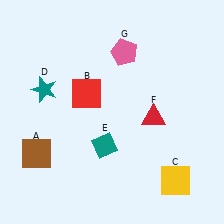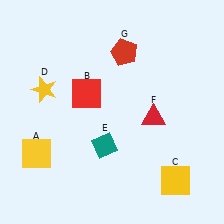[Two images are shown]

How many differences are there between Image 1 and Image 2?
There are 3 differences between the two images.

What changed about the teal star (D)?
In Image 1, D is teal. In Image 2, it changed to yellow.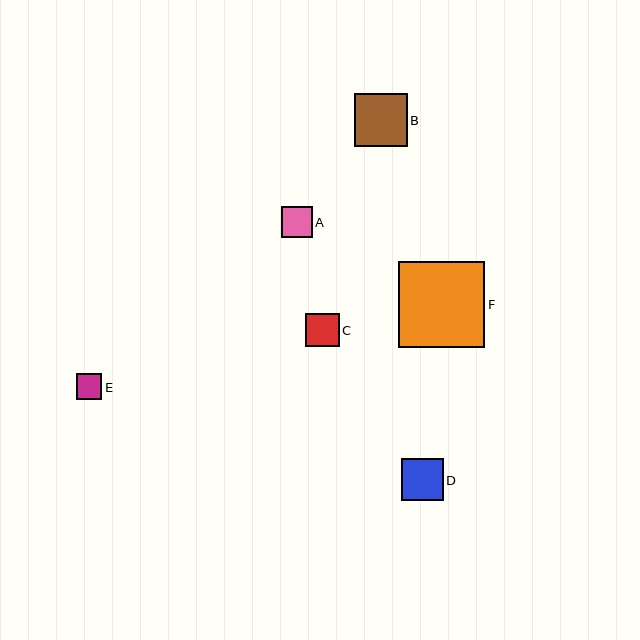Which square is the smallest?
Square E is the smallest with a size of approximately 26 pixels.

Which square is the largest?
Square F is the largest with a size of approximately 86 pixels.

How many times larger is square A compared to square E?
Square A is approximately 1.2 times the size of square E.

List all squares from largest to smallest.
From largest to smallest: F, B, D, C, A, E.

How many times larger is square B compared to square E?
Square B is approximately 2.1 times the size of square E.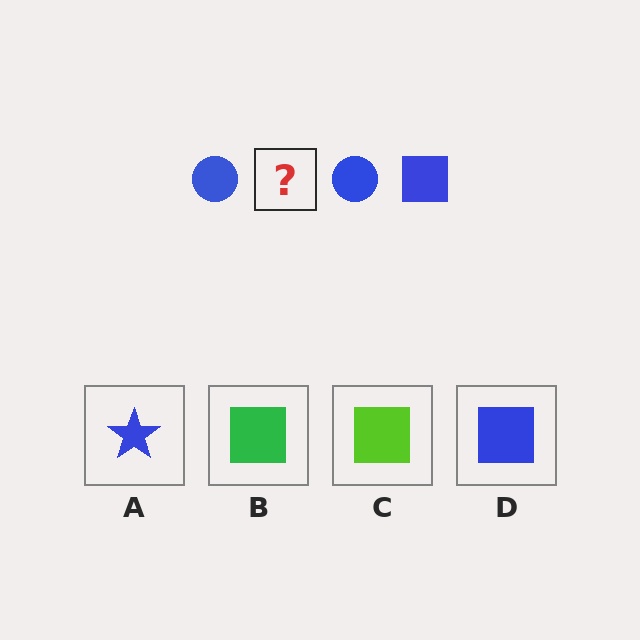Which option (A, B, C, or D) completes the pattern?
D.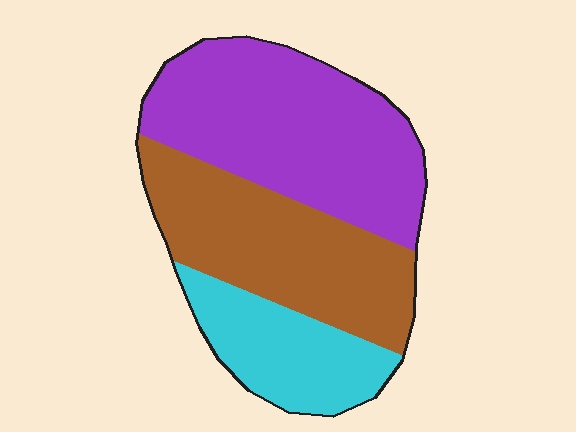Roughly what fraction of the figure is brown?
Brown takes up between a quarter and a half of the figure.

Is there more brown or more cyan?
Brown.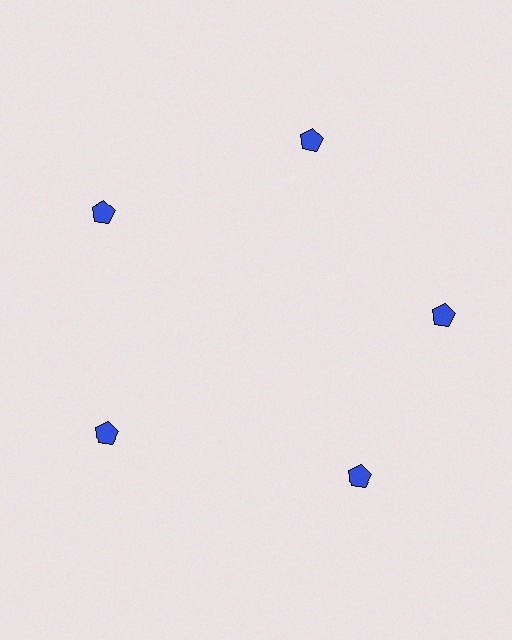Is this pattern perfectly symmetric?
No. The 5 blue pentagons are arranged in a ring, but one element near the 5 o'clock position is rotated out of alignment along the ring, breaking the 5-fold rotational symmetry.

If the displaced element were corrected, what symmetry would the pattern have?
It would have 5-fold rotational symmetry — the pattern would map onto itself every 72 degrees.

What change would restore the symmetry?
The symmetry would be restored by rotating it back into even spacing with its neighbors so that all 5 pentagons sit at equal angles and equal distance from the center.